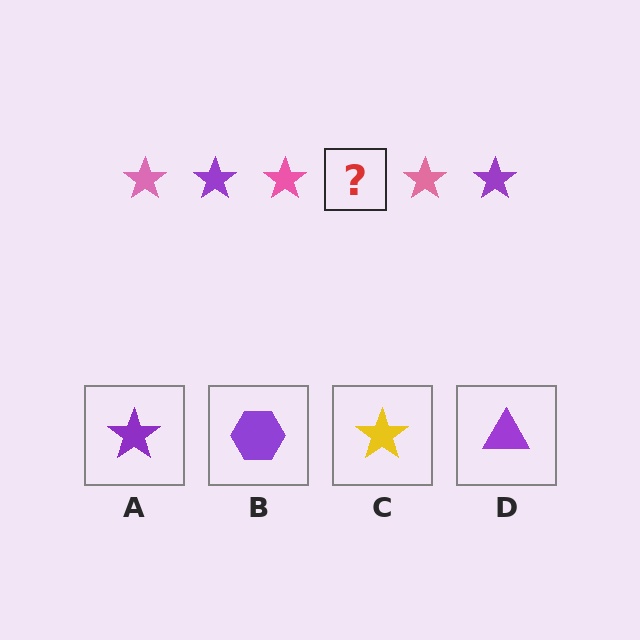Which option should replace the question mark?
Option A.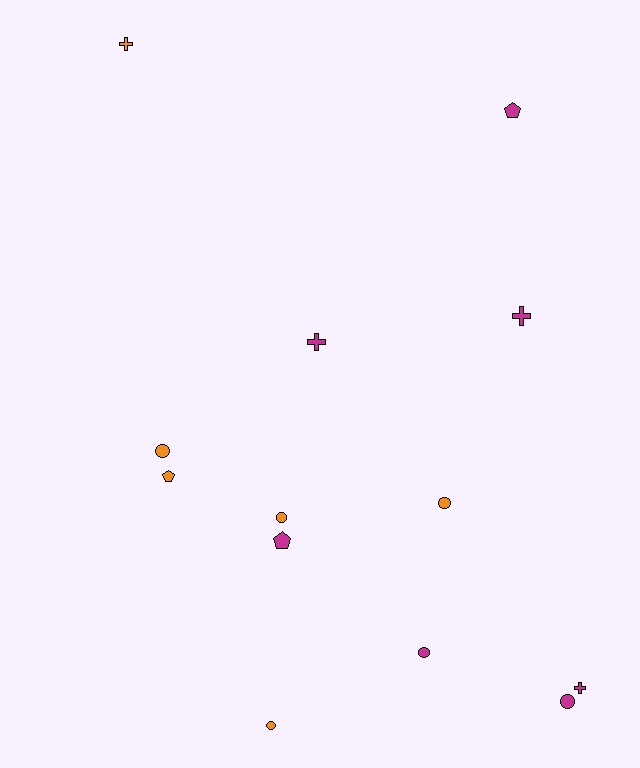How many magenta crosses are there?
There are 3 magenta crosses.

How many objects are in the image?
There are 13 objects.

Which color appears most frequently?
Magenta, with 7 objects.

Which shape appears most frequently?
Circle, with 6 objects.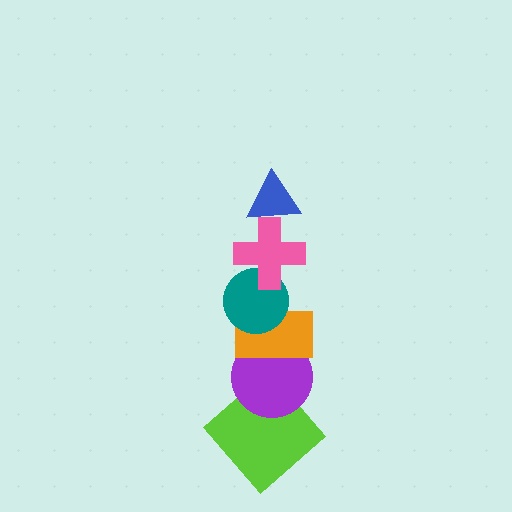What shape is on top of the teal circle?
The pink cross is on top of the teal circle.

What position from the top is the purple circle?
The purple circle is 5th from the top.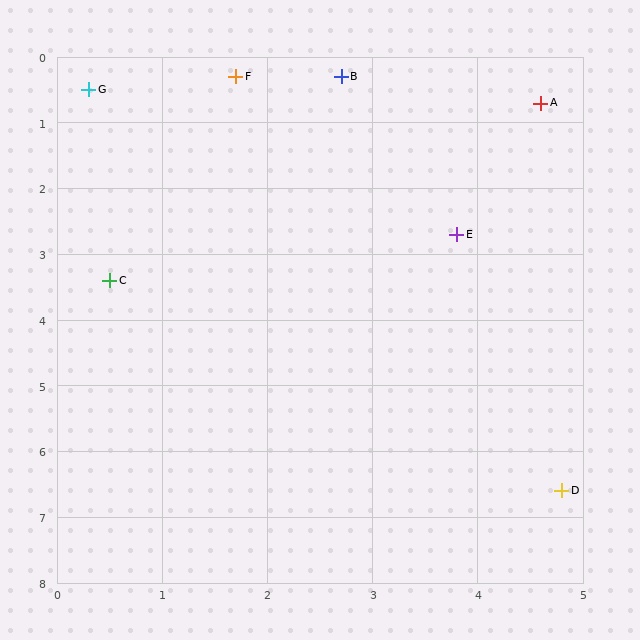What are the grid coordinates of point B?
Point B is at approximately (2.7, 0.3).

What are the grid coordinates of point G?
Point G is at approximately (0.3, 0.5).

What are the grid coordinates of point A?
Point A is at approximately (4.6, 0.7).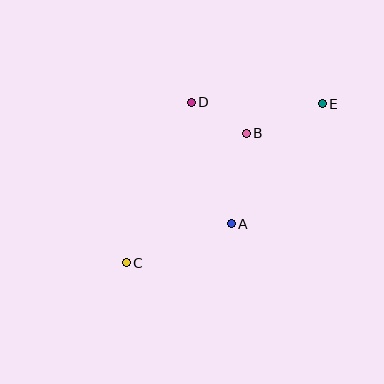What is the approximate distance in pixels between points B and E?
The distance between B and E is approximately 81 pixels.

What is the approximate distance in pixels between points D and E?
The distance between D and E is approximately 131 pixels.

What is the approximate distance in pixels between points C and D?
The distance between C and D is approximately 173 pixels.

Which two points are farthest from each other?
Points C and E are farthest from each other.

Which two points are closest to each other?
Points B and D are closest to each other.